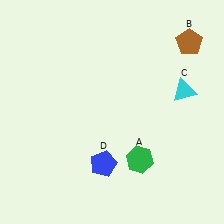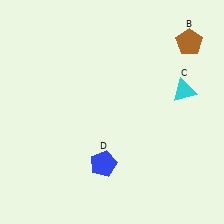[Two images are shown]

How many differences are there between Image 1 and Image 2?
There is 1 difference between the two images.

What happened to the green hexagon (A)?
The green hexagon (A) was removed in Image 2. It was in the bottom-right area of Image 1.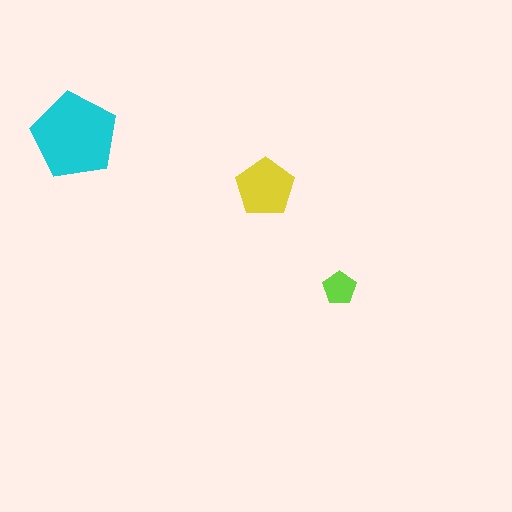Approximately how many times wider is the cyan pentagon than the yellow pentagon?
About 1.5 times wider.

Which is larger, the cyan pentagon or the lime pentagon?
The cyan one.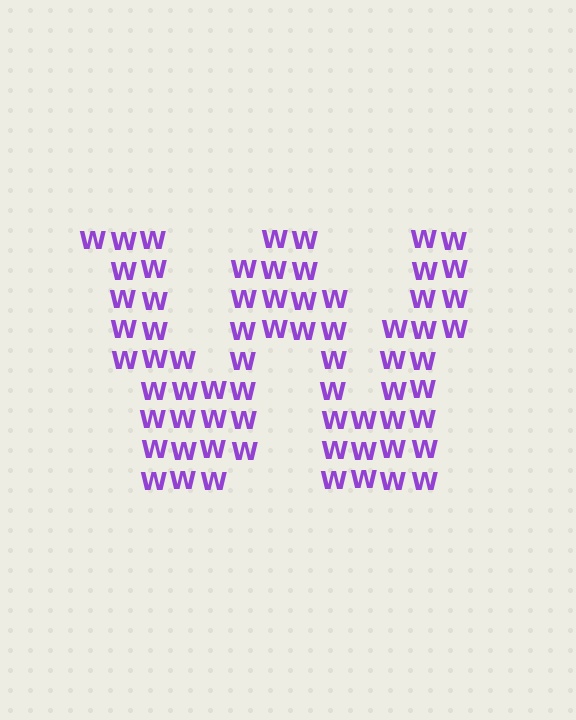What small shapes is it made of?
It is made of small letter W's.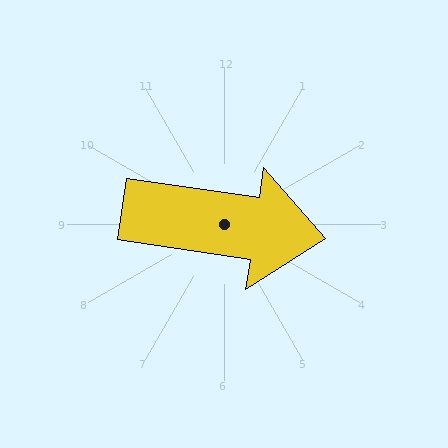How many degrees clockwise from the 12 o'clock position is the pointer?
Approximately 98 degrees.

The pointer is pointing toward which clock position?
Roughly 3 o'clock.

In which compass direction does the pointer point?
East.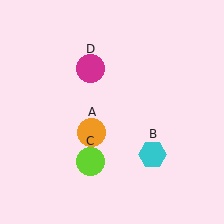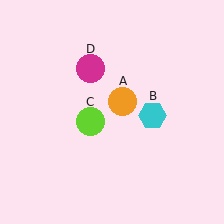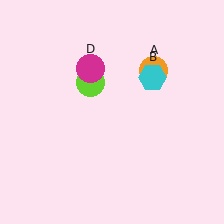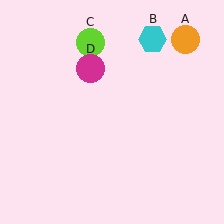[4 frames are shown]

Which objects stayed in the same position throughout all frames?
Magenta circle (object D) remained stationary.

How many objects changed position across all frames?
3 objects changed position: orange circle (object A), cyan hexagon (object B), lime circle (object C).